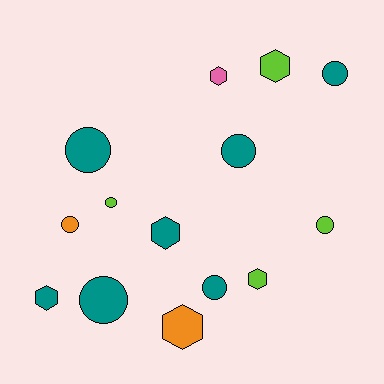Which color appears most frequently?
Teal, with 7 objects.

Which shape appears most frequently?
Circle, with 8 objects.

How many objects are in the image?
There are 14 objects.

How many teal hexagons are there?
There are 2 teal hexagons.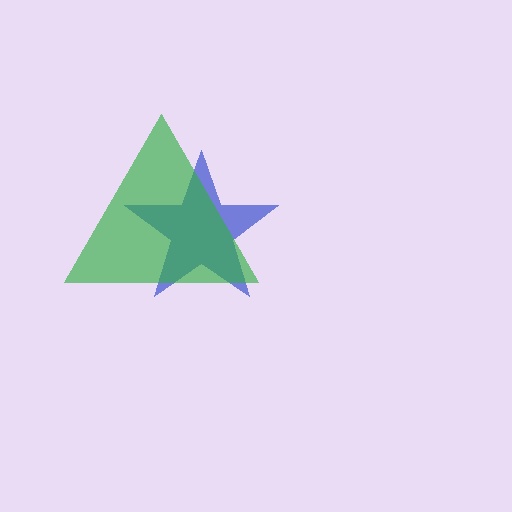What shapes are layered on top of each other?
The layered shapes are: a blue star, a green triangle.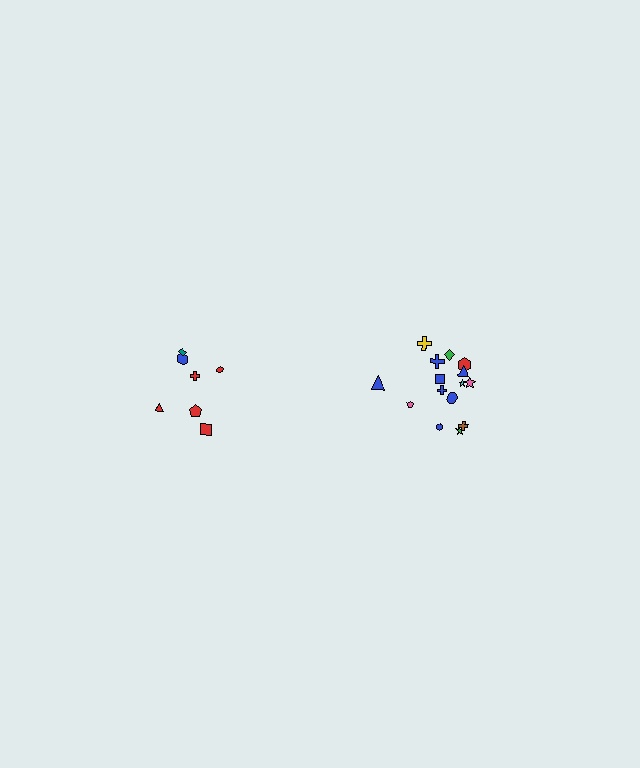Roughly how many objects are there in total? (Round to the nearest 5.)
Roughly 20 objects in total.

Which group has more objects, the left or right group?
The right group.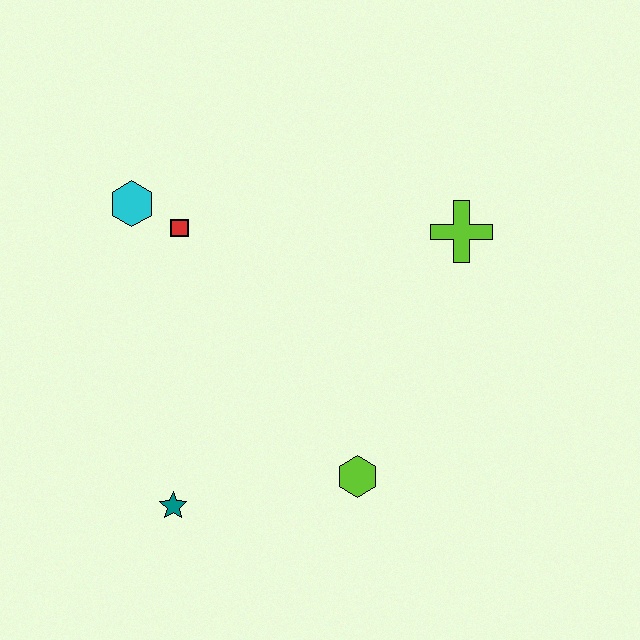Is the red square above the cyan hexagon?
No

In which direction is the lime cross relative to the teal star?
The lime cross is to the right of the teal star.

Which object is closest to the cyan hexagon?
The red square is closest to the cyan hexagon.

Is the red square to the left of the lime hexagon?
Yes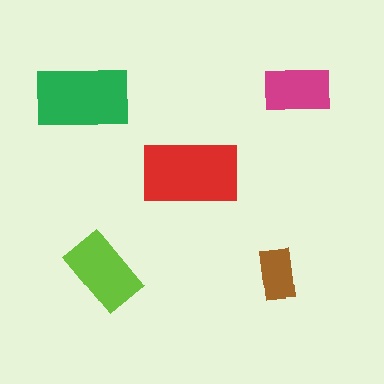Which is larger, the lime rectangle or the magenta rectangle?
The lime one.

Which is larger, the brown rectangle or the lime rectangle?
The lime one.